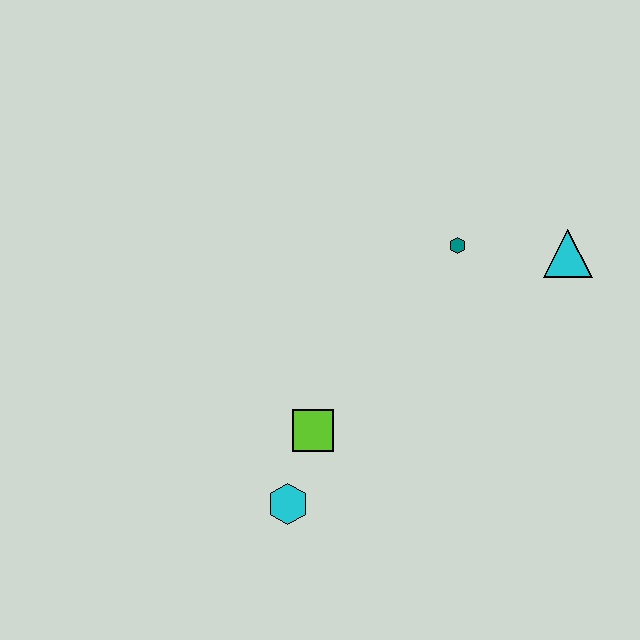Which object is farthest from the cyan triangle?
The cyan hexagon is farthest from the cyan triangle.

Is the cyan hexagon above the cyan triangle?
No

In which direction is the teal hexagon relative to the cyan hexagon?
The teal hexagon is above the cyan hexagon.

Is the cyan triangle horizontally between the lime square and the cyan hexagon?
No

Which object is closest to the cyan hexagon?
The lime square is closest to the cyan hexagon.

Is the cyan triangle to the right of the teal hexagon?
Yes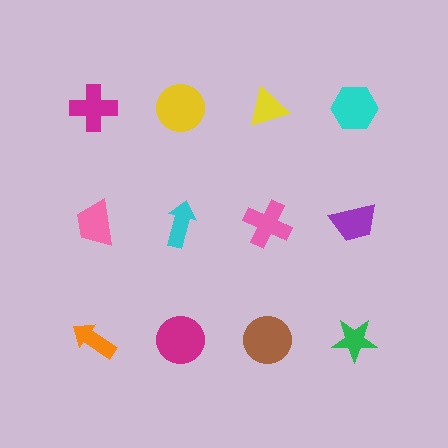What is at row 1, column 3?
A yellow triangle.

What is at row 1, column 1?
A magenta cross.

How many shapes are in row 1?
4 shapes.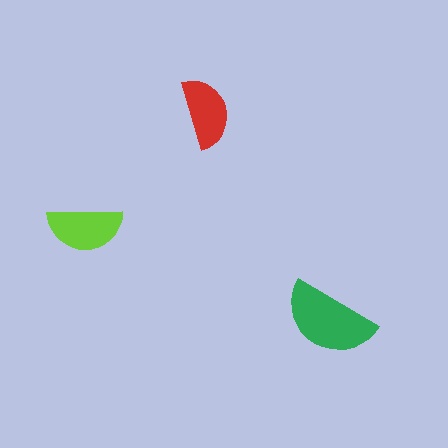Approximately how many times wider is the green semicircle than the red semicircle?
About 1.5 times wider.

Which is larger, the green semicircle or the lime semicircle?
The green one.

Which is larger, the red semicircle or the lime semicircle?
The lime one.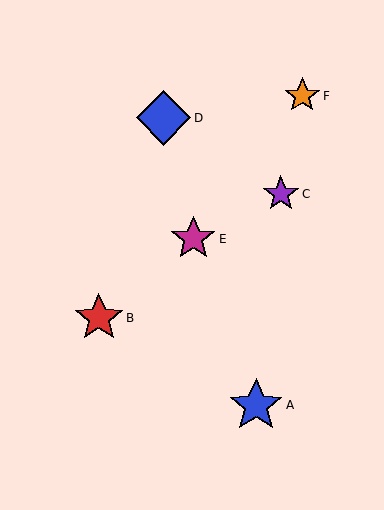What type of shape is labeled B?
Shape B is a red star.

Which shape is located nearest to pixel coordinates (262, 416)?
The blue star (labeled A) at (256, 405) is nearest to that location.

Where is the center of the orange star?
The center of the orange star is at (302, 96).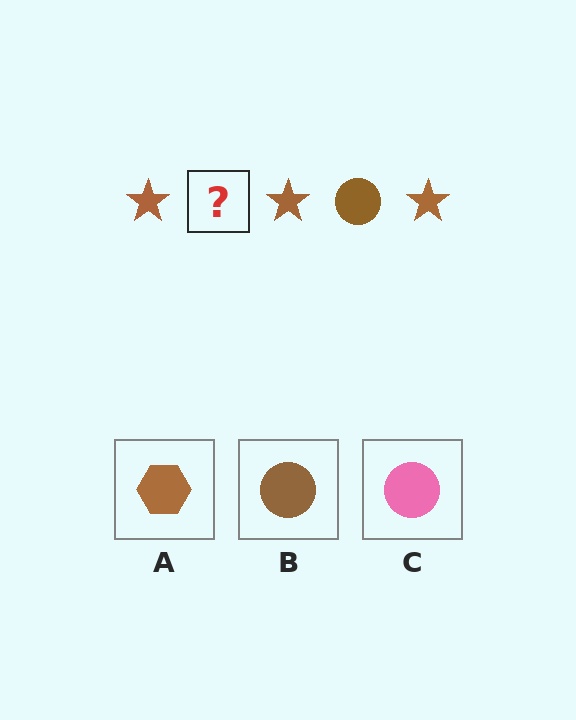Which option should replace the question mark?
Option B.